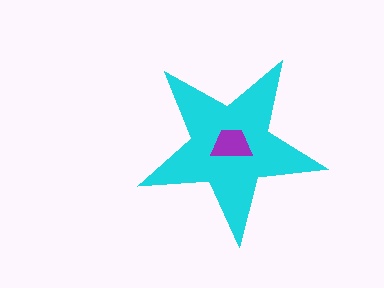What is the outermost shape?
The cyan star.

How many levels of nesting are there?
2.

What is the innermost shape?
The purple trapezoid.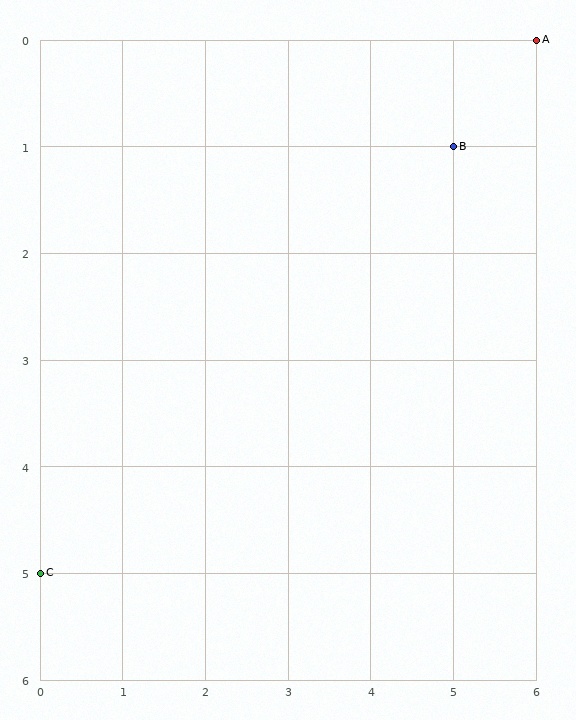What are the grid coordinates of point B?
Point B is at grid coordinates (5, 1).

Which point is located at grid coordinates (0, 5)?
Point C is at (0, 5).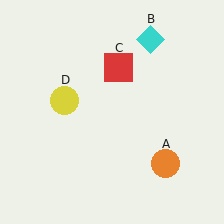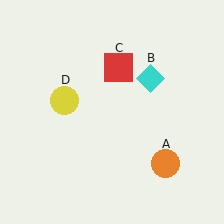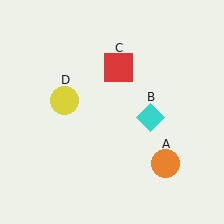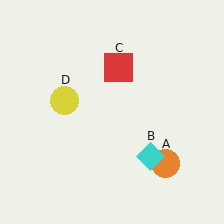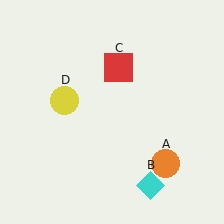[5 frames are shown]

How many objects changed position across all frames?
1 object changed position: cyan diamond (object B).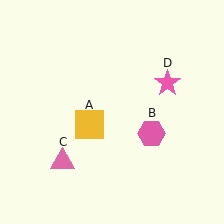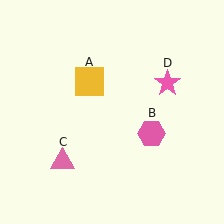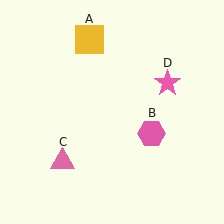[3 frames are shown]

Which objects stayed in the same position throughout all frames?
Pink hexagon (object B) and pink triangle (object C) and pink star (object D) remained stationary.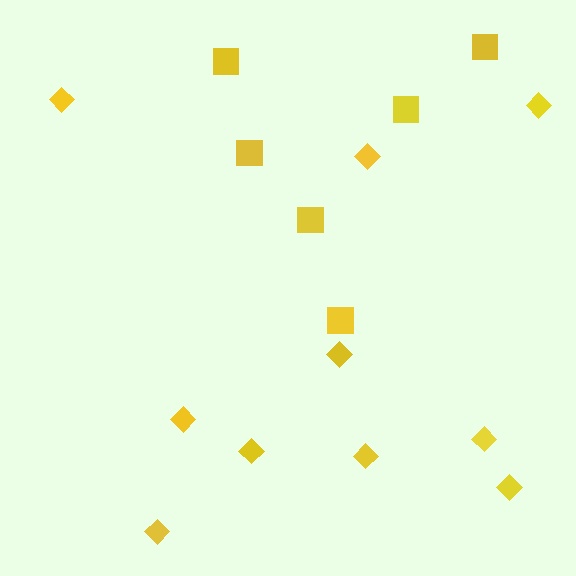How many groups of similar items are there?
There are 2 groups: one group of diamonds (10) and one group of squares (6).